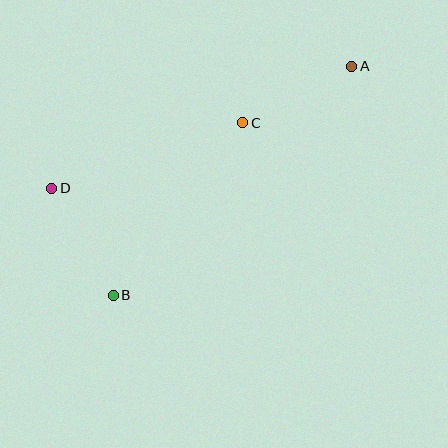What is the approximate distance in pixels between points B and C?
The distance between B and C is approximately 216 pixels.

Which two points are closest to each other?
Points A and C are closest to each other.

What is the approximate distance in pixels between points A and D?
The distance between A and D is approximately 323 pixels.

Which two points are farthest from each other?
Points A and B are farthest from each other.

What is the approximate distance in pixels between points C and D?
The distance between C and D is approximately 202 pixels.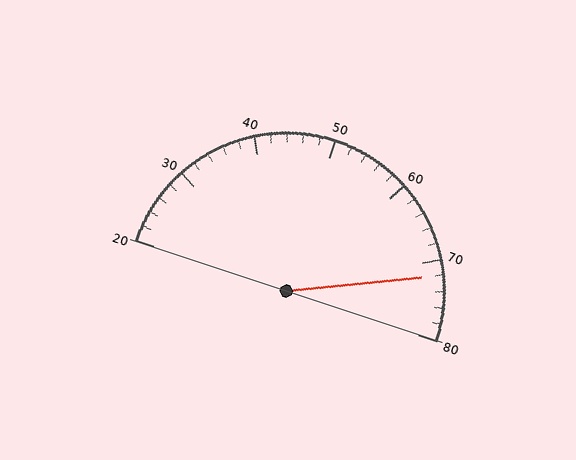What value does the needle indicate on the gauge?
The needle indicates approximately 72.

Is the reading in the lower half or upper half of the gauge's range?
The reading is in the upper half of the range (20 to 80).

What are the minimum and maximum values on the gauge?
The gauge ranges from 20 to 80.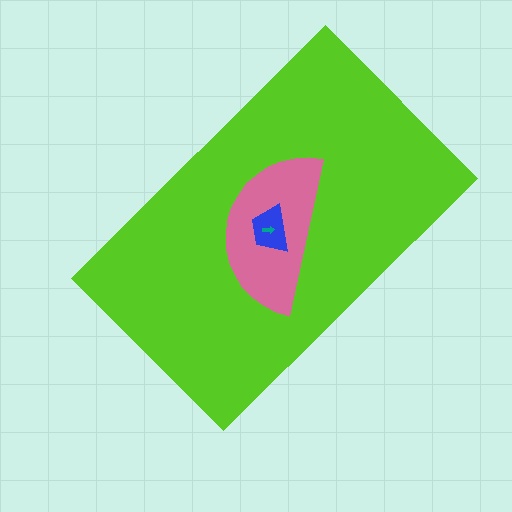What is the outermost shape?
The lime rectangle.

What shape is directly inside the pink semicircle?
The blue trapezoid.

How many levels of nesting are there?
4.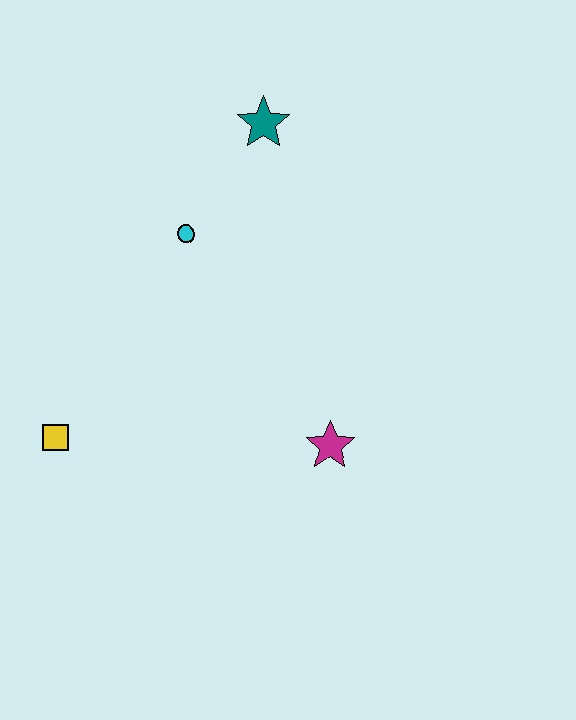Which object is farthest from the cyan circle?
The magenta star is farthest from the cyan circle.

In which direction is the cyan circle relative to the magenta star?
The cyan circle is above the magenta star.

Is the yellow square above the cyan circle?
No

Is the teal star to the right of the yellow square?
Yes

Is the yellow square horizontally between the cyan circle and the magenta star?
No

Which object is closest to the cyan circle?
The teal star is closest to the cyan circle.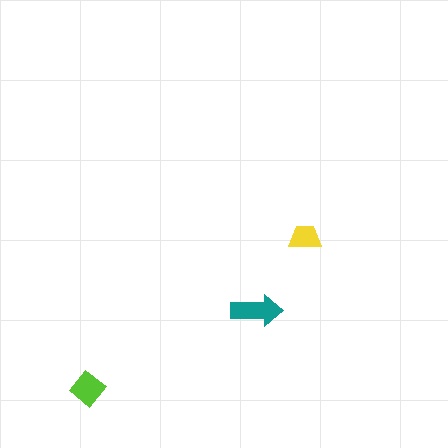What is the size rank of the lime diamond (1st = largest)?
2nd.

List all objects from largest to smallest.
The teal arrow, the lime diamond, the yellow trapezoid.